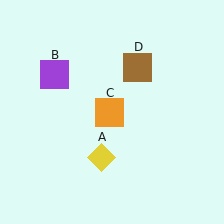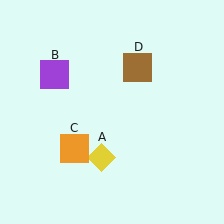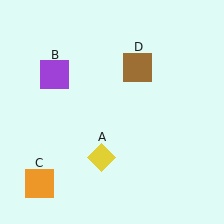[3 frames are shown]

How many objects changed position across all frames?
1 object changed position: orange square (object C).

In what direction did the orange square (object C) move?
The orange square (object C) moved down and to the left.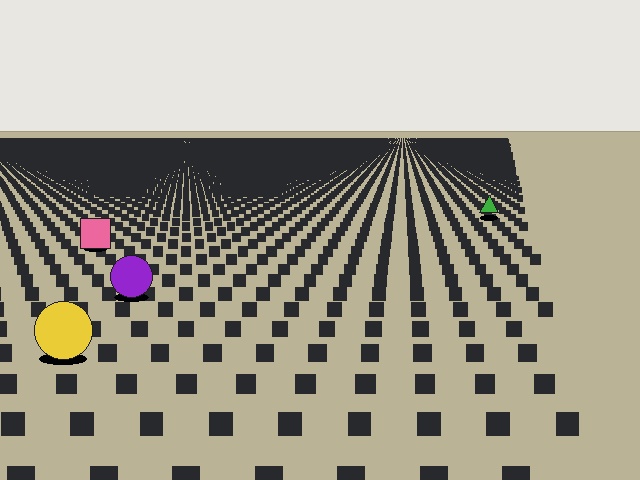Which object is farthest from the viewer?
The green triangle is farthest from the viewer. It appears smaller and the ground texture around it is denser.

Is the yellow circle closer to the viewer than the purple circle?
Yes. The yellow circle is closer — you can tell from the texture gradient: the ground texture is coarser near it.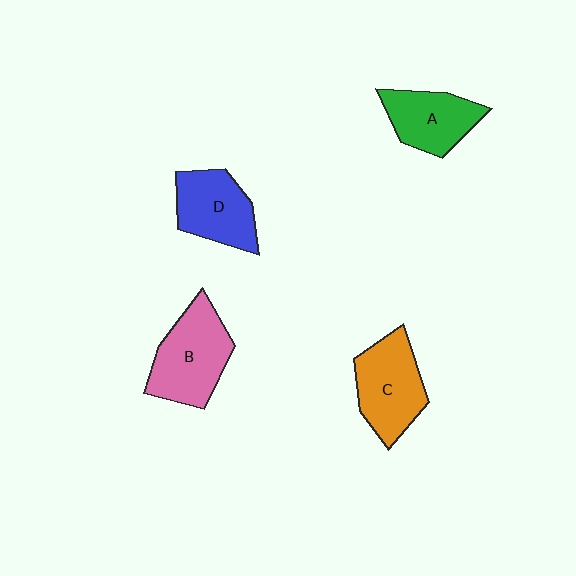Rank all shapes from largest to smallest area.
From largest to smallest: B (pink), C (orange), D (blue), A (green).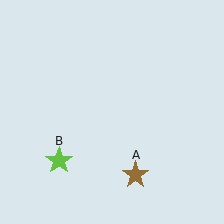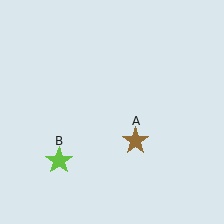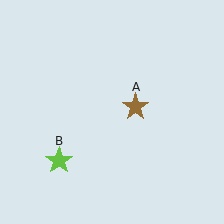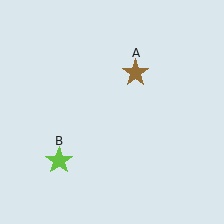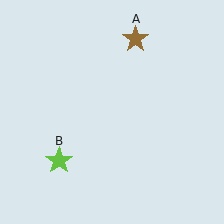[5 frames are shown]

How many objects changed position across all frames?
1 object changed position: brown star (object A).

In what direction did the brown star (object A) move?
The brown star (object A) moved up.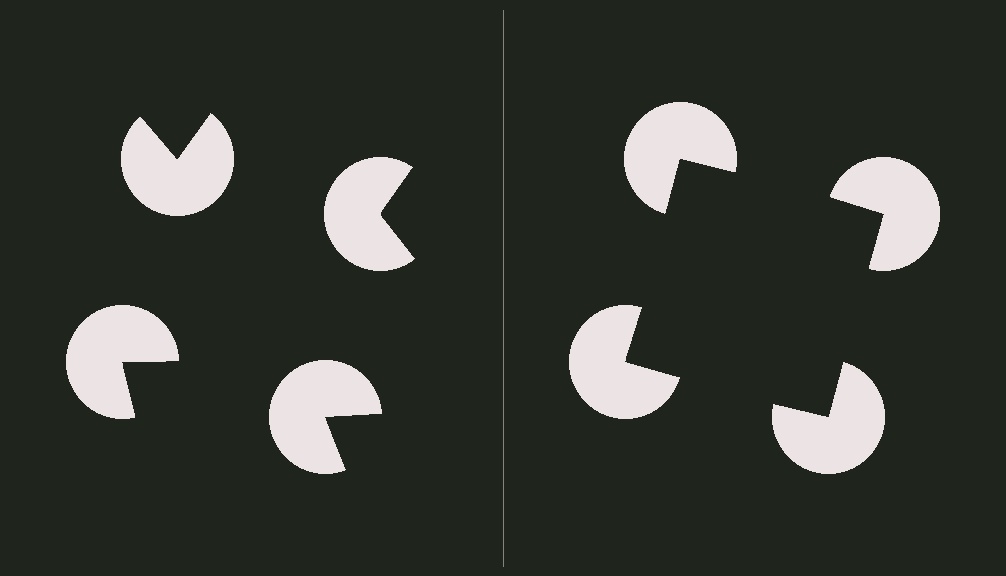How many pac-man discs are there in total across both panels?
8 — 4 on each side.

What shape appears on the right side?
An illusory square.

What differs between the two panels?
The pac-man discs are positioned identically on both sides; only the wedge orientations differ. On the right they align to a square; on the left they are misaligned.